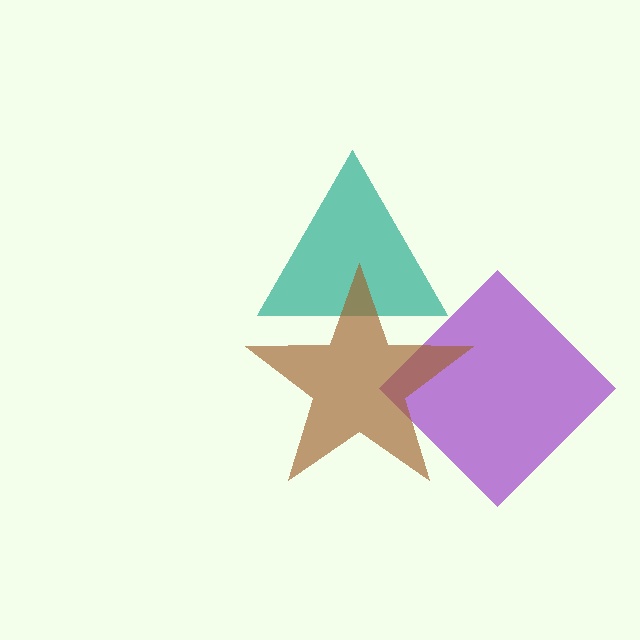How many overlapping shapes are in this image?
There are 3 overlapping shapes in the image.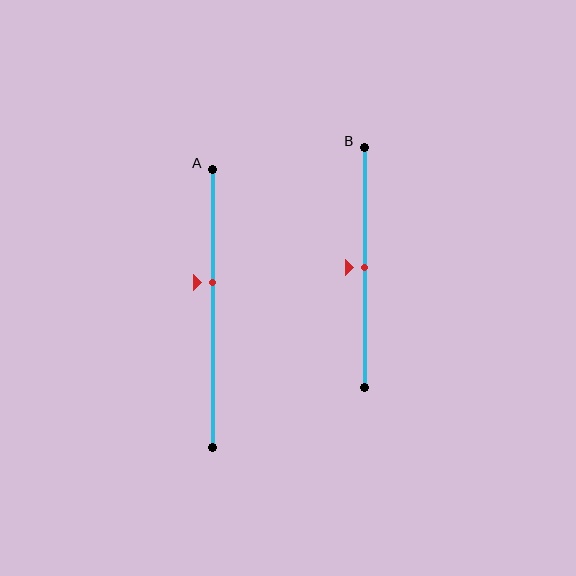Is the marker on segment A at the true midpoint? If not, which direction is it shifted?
No, the marker on segment A is shifted upward by about 9% of the segment length.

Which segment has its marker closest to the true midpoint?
Segment B has its marker closest to the true midpoint.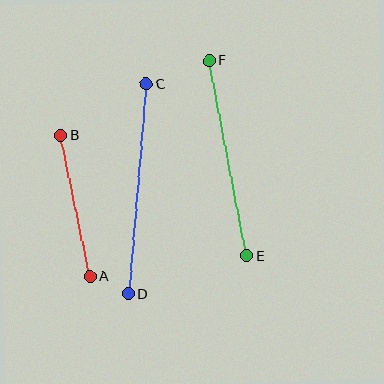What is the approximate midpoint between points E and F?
The midpoint is at approximately (228, 158) pixels.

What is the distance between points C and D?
The distance is approximately 210 pixels.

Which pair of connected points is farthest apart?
Points C and D are farthest apart.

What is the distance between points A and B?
The distance is approximately 144 pixels.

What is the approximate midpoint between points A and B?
The midpoint is at approximately (75, 206) pixels.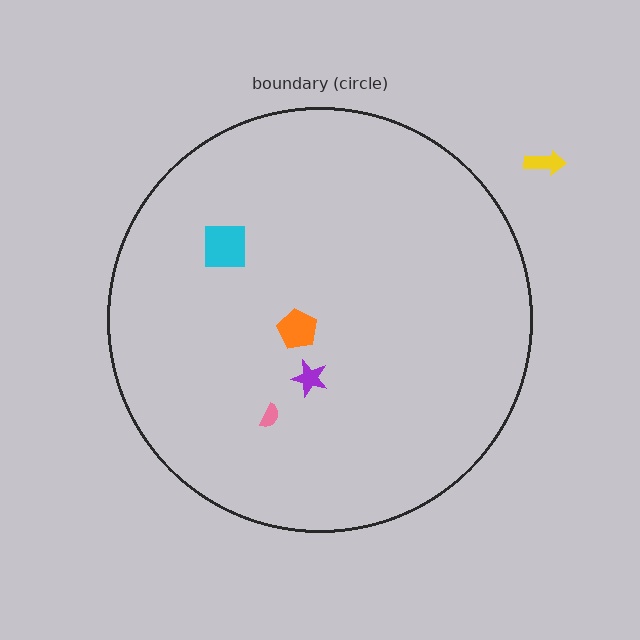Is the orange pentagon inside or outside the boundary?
Inside.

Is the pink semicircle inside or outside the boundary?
Inside.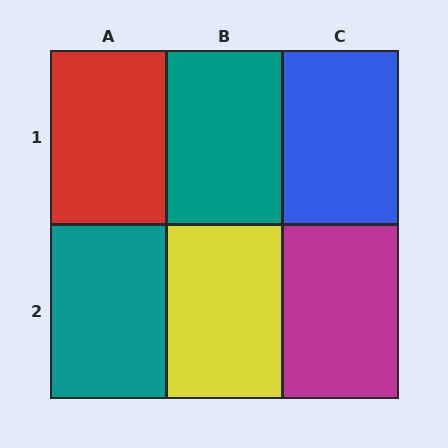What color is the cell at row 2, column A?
Teal.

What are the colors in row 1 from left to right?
Red, teal, blue.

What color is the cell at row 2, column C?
Magenta.